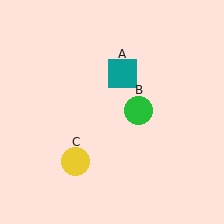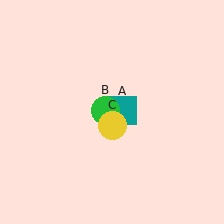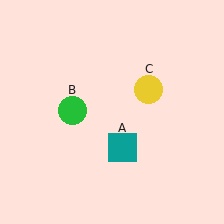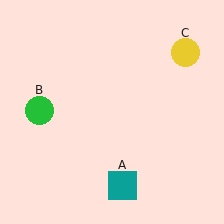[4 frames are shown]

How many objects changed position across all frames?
3 objects changed position: teal square (object A), green circle (object B), yellow circle (object C).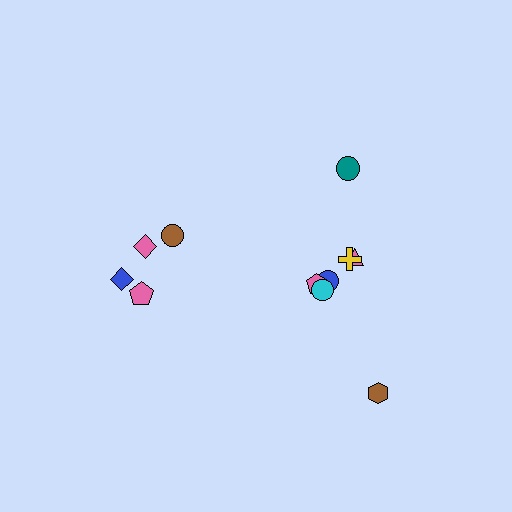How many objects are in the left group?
There are 4 objects.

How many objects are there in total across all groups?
There are 11 objects.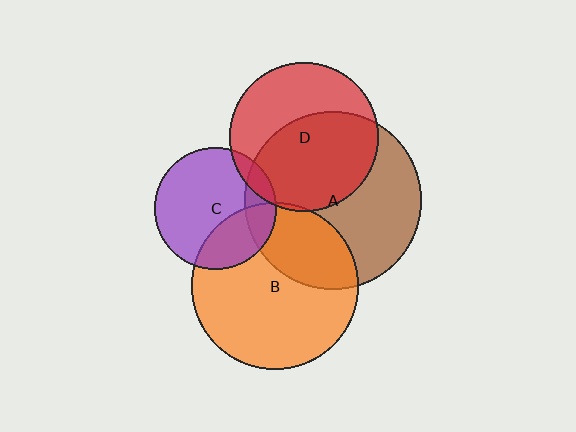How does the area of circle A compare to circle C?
Approximately 2.1 times.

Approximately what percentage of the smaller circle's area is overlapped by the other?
Approximately 30%.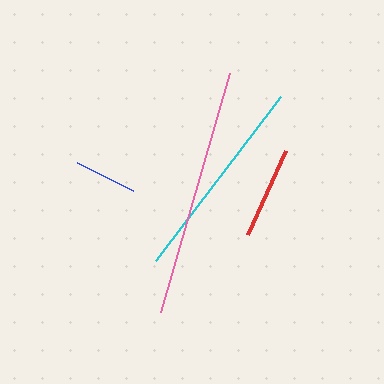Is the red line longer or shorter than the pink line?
The pink line is longer than the red line.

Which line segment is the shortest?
The blue line is the shortest at approximately 62 pixels.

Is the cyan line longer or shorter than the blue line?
The cyan line is longer than the blue line.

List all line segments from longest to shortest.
From longest to shortest: pink, cyan, red, blue.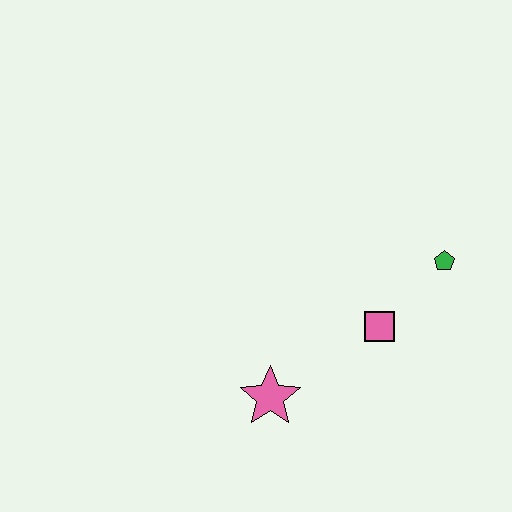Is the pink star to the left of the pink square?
Yes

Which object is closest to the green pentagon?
The pink square is closest to the green pentagon.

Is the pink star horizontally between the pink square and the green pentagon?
No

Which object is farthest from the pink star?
The green pentagon is farthest from the pink star.